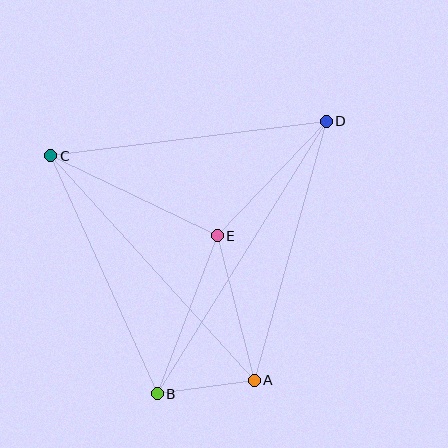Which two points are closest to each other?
Points A and B are closest to each other.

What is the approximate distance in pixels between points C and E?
The distance between C and E is approximately 185 pixels.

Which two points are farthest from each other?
Points B and D are farthest from each other.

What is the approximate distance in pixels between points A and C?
The distance between A and C is approximately 303 pixels.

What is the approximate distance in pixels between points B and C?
The distance between B and C is approximately 260 pixels.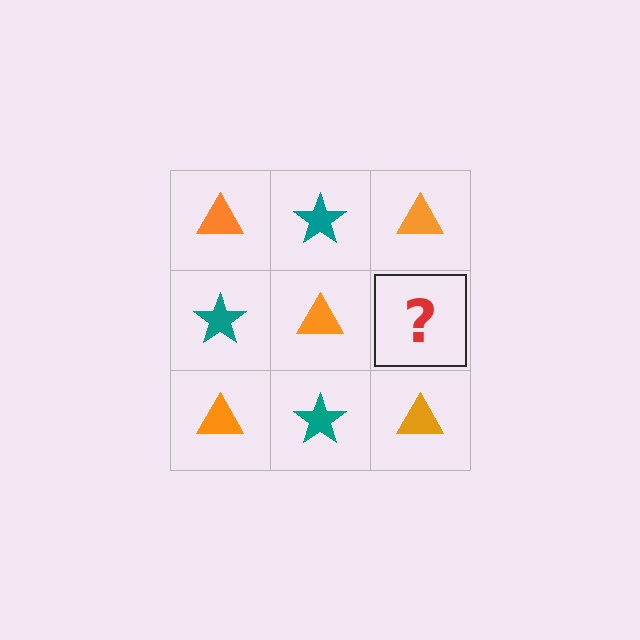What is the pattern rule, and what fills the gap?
The rule is that it alternates orange triangle and teal star in a checkerboard pattern. The gap should be filled with a teal star.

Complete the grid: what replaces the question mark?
The question mark should be replaced with a teal star.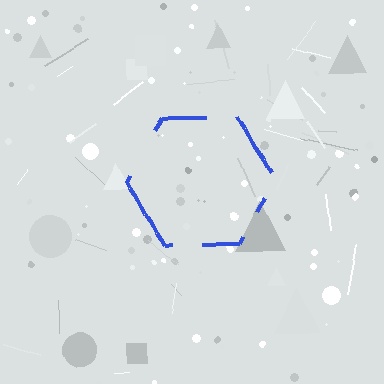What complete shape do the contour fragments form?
The contour fragments form a hexagon.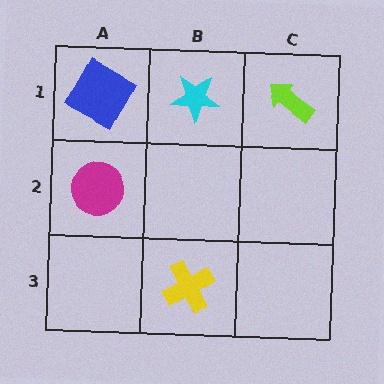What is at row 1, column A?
A blue square.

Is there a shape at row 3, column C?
No, that cell is empty.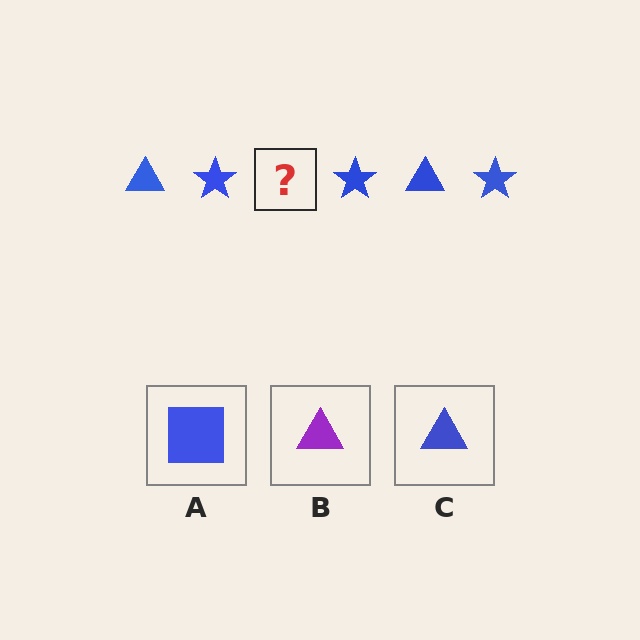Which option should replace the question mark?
Option C.